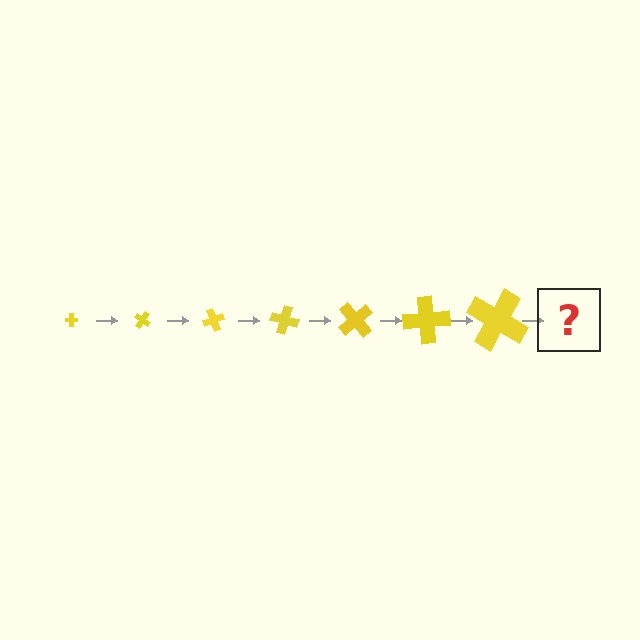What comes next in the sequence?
The next element should be a cross, larger than the previous one and rotated 245 degrees from the start.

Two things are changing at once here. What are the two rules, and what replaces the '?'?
The two rules are that the cross grows larger each step and it rotates 35 degrees each step. The '?' should be a cross, larger than the previous one and rotated 245 degrees from the start.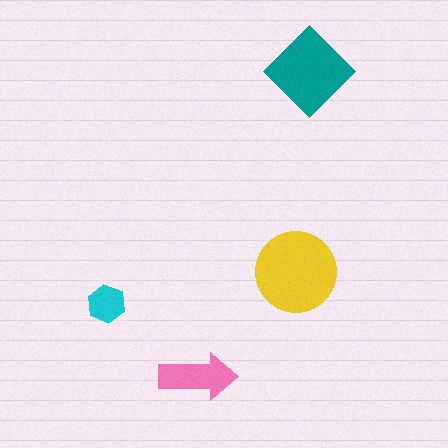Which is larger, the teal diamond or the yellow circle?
The yellow circle.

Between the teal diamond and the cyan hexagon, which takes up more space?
The teal diamond.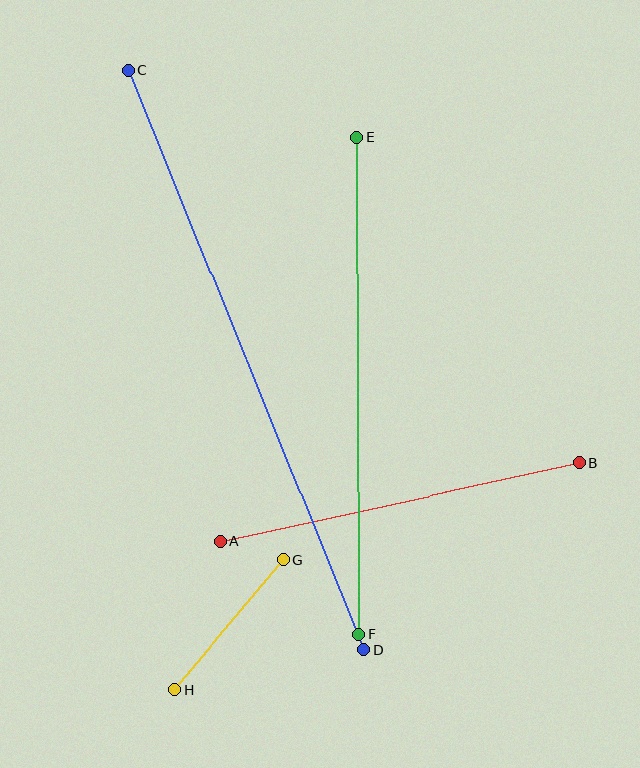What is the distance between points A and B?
The distance is approximately 368 pixels.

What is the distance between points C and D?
The distance is approximately 626 pixels.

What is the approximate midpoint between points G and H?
The midpoint is at approximately (229, 625) pixels.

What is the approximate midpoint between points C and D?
The midpoint is at approximately (246, 360) pixels.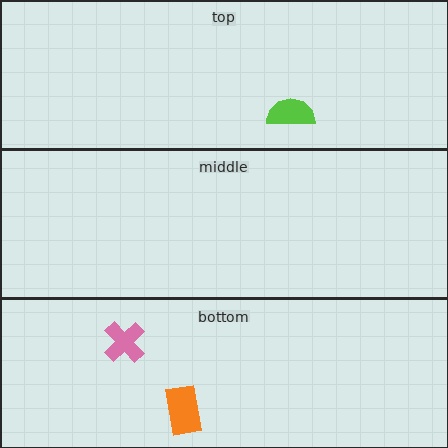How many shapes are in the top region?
1.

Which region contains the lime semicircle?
The top region.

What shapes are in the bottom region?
The orange rectangle, the pink cross.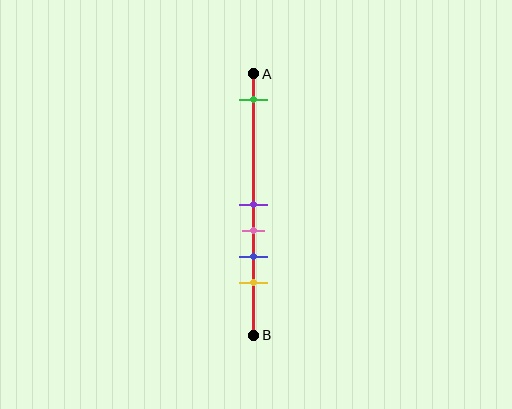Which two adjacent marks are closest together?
The purple and pink marks are the closest adjacent pair.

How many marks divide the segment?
There are 5 marks dividing the segment.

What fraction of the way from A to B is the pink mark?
The pink mark is approximately 60% (0.6) of the way from A to B.